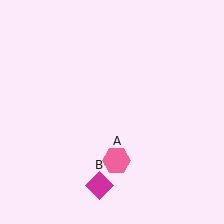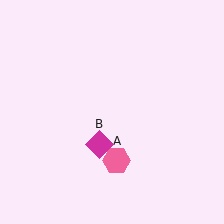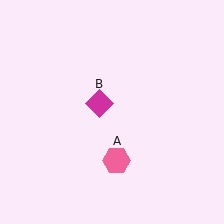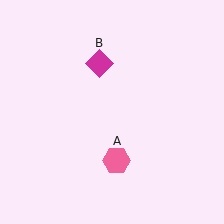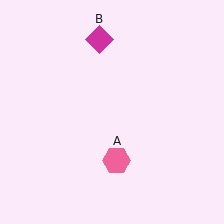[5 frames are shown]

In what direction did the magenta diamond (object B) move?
The magenta diamond (object B) moved up.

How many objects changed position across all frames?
1 object changed position: magenta diamond (object B).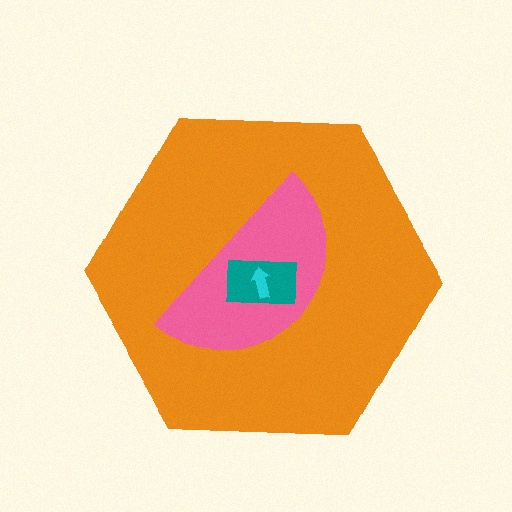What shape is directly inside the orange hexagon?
The pink semicircle.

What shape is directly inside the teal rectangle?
The cyan arrow.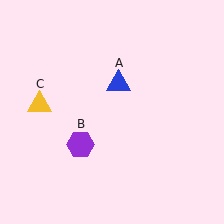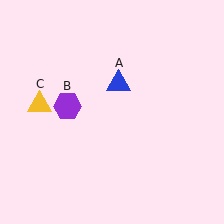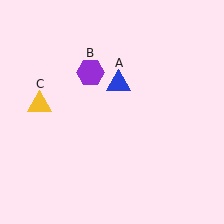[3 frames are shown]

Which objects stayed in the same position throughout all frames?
Blue triangle (object A) and yellow triangle (object C) remained stationary.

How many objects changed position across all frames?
1 object changed position: purple hexagon (object B).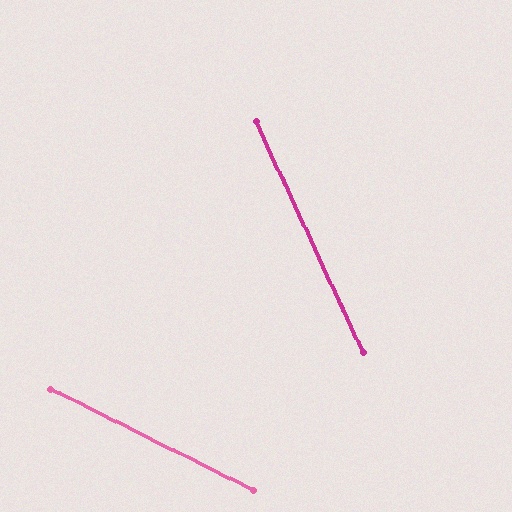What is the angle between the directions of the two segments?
Approximately 39 degrees.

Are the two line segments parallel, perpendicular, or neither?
Neither parallel nor perpendicular — they differ by about 39°.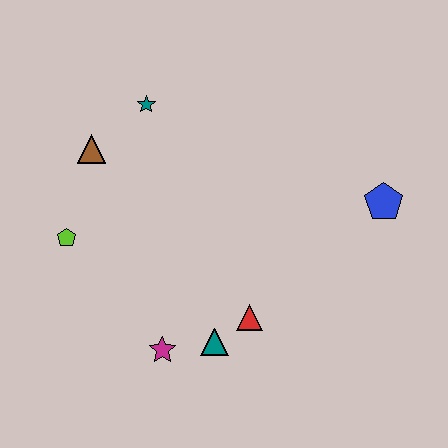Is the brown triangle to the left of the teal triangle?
Yes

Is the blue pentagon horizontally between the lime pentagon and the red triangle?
No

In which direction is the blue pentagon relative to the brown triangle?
The blue pentagon is to the right of the brown triangle.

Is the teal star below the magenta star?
No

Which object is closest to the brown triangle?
The teal star is closest to the brown triangle.